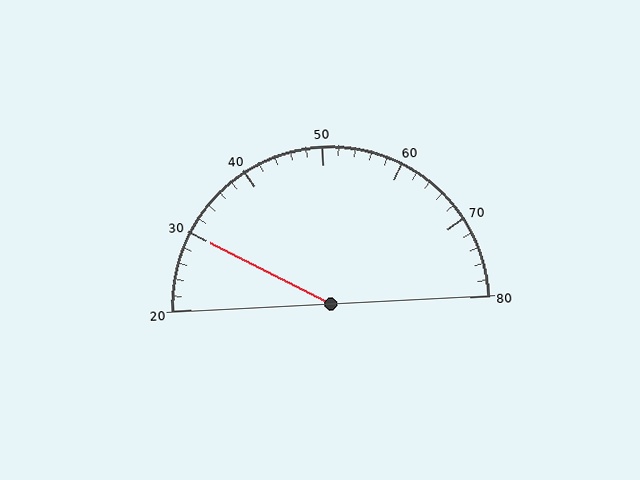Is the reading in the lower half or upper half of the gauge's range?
The reading is in the lower half of the range (20 to 80).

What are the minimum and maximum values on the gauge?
The gauge ranges from 20 to 80.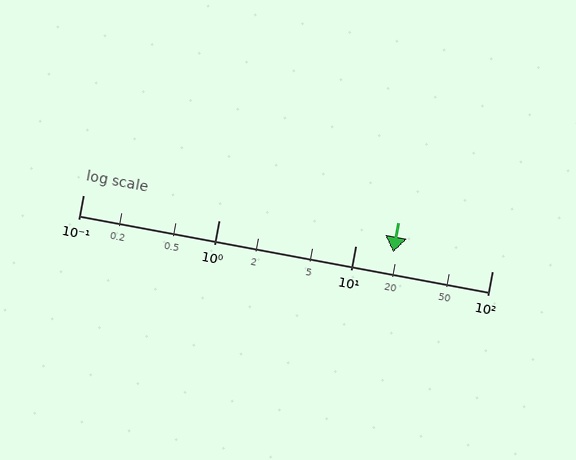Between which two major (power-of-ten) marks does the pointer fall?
The pointer is between 10 and 100.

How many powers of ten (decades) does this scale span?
The scale spans 3 decades, from 0.1 to 100.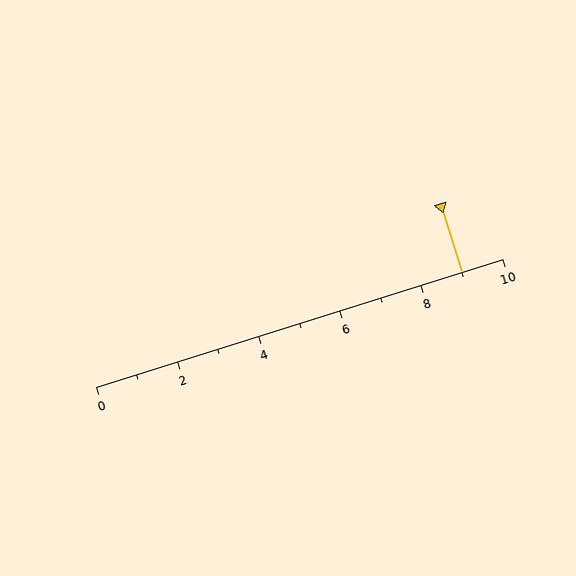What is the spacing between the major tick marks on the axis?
The major ticks are spaced 2 apart.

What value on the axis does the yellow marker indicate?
The marker indicates approximately 9.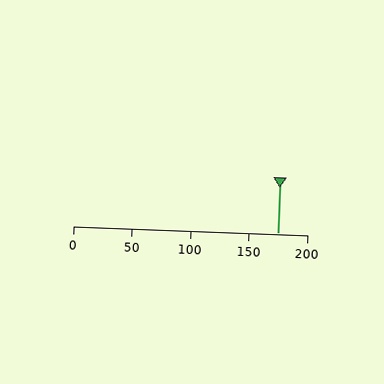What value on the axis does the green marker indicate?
The marker indicates approximately 175.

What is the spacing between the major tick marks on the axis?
The major ticks are spaced 50 apart.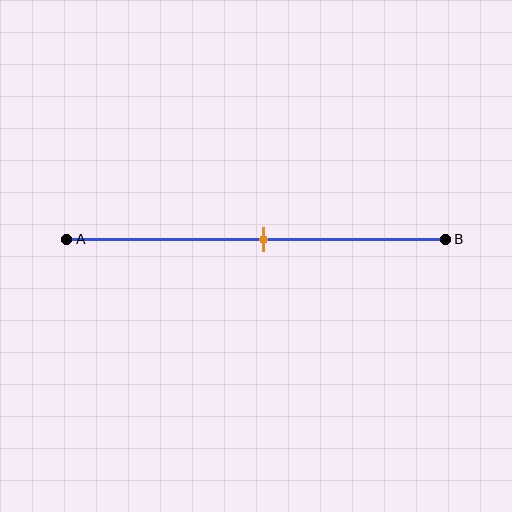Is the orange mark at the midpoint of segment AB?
Yes, the mark is approximately at the midpoint.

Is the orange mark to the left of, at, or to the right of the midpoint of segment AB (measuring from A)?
The orange mark is approximately at the midpoint of segment AB.